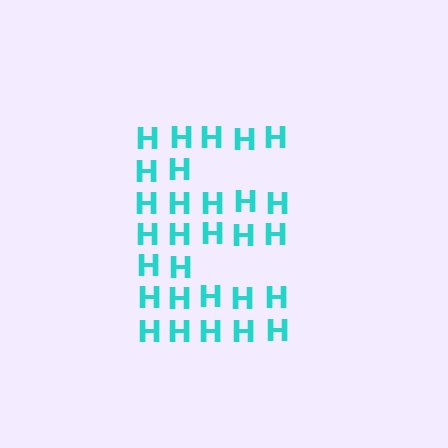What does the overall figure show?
The overall figure shows the letter E.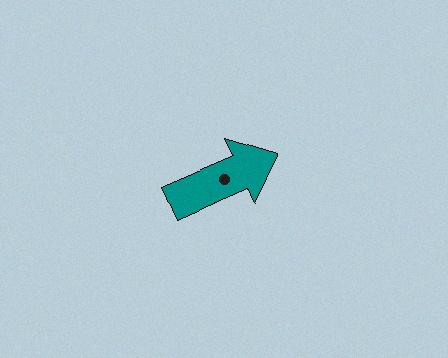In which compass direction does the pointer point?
Northeast.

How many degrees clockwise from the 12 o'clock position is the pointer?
Approximately 66 degrees.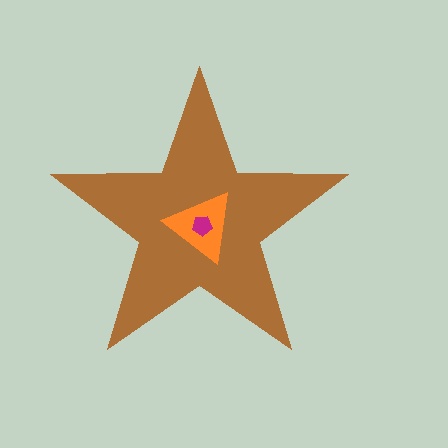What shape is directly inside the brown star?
The orange triangle.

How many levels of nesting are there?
3.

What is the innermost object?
The magenta pentagon.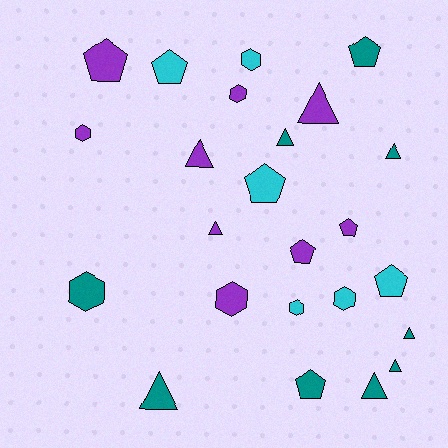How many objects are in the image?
There are 24 objects.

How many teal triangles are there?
There are 6 teal triangles.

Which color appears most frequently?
Teal, with 9 objects.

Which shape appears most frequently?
Triangle, with 9 objects.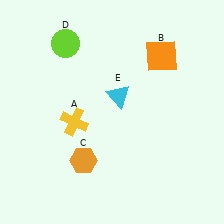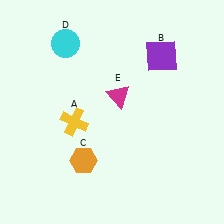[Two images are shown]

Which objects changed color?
B changed from orange to purple. D changed from lime to cyan. E changed from cyan to magenta.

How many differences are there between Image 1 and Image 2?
There are 3 differences between the two images.